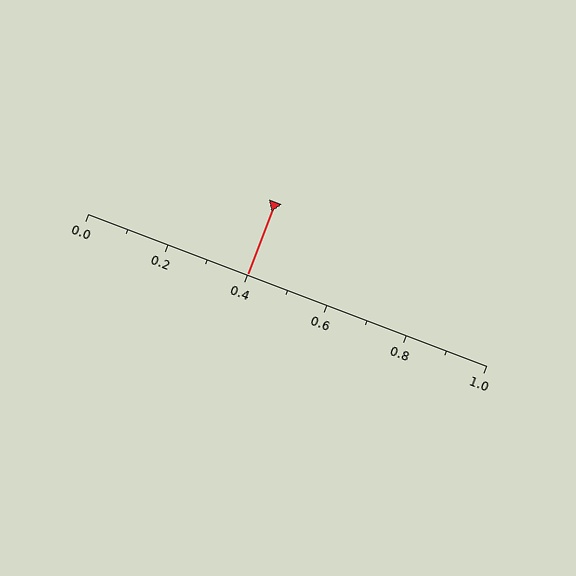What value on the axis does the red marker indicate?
The marker indicates approximately 0.4.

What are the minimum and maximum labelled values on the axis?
The axis runs from 0.0 to 1.0.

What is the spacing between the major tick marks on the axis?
The major ticks are spaced 0.2 apart.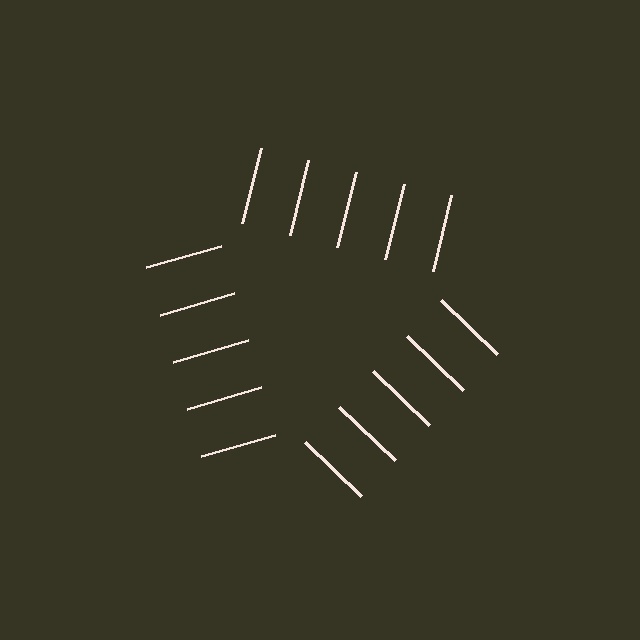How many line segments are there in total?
15 — 5 along each of the 3 edges.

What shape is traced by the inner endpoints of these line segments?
An illusory triangle — the line segments terminate on its edges but no continuous stroke is drawn.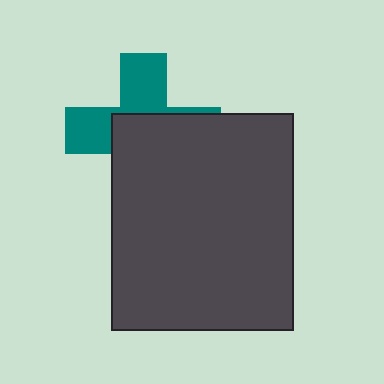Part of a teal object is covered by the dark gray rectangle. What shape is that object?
It is a cross.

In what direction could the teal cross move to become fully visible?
The teal cross could move toward the upper-left. That would shift it out from behind the dark gray rectangle entirely.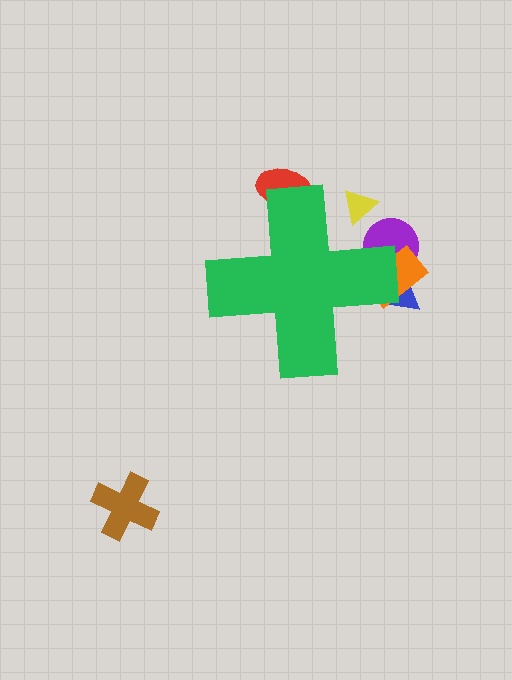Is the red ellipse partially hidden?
Yes, the red ellipse is partially hidden behind the green cross.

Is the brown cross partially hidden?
No, the brown cross is fully visible.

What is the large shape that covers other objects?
A green cross.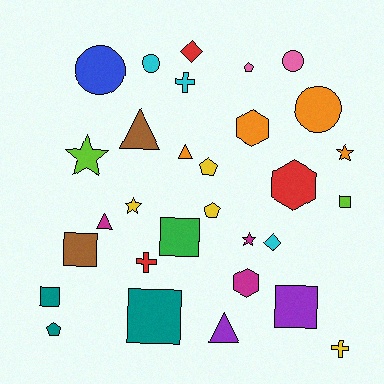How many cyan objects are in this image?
There are 3 cyan objects.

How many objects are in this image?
There are 30 objects.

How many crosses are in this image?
There are 3 crosses.